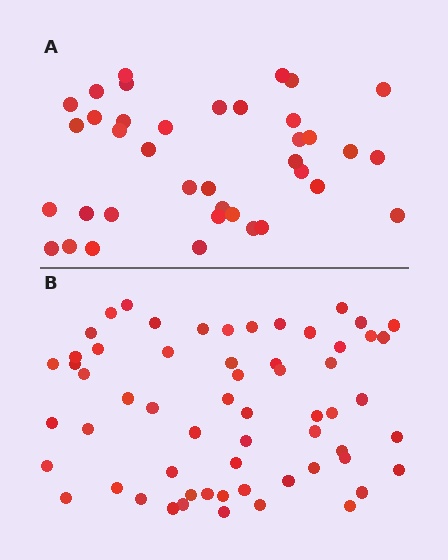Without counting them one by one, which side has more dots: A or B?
Region B (the bottom region) has more dots.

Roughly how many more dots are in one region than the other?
Region B has approximately 20 more dots than region A.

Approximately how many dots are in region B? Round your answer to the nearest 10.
About 60 dots.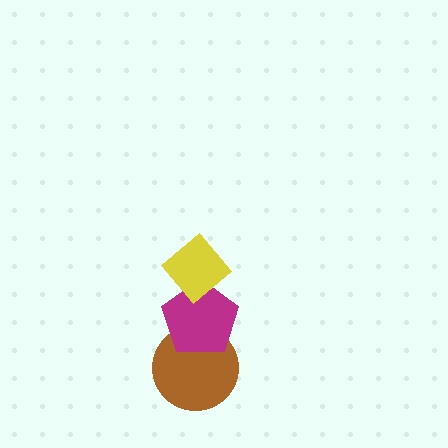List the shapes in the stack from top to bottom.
From top to bottom: the yellow diamond, the magenta pentagon, the brown circle.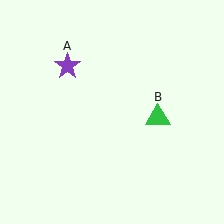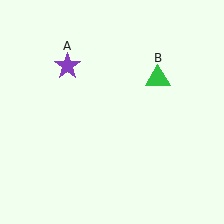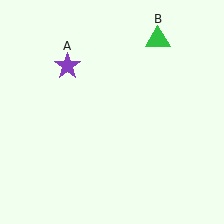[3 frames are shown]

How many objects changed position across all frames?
1 object changed position: green triangle (object B).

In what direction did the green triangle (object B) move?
The green triangle (object B) moved up.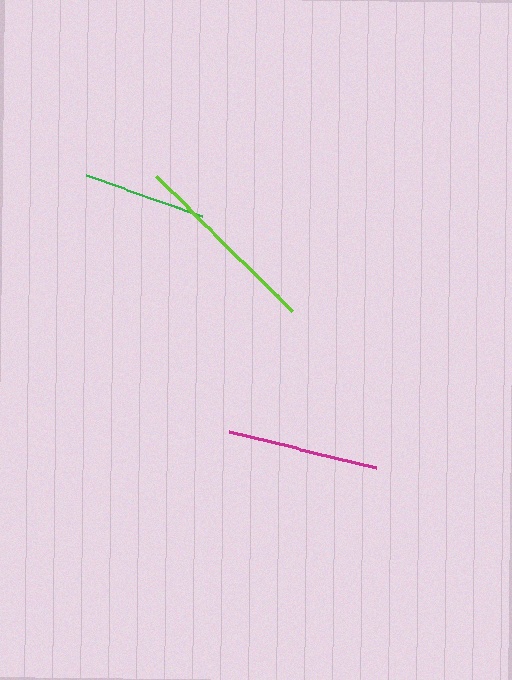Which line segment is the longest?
The lime line is the longest at approximately 192 pixels.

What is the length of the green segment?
The green segment is approximately 124 pixels long.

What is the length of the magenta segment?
The magenta segment is approximately 151 pixels long.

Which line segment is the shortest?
The green line is the shortest at approximately 124 pixels.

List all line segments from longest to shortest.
From longest to shortest: lime, magenta, green.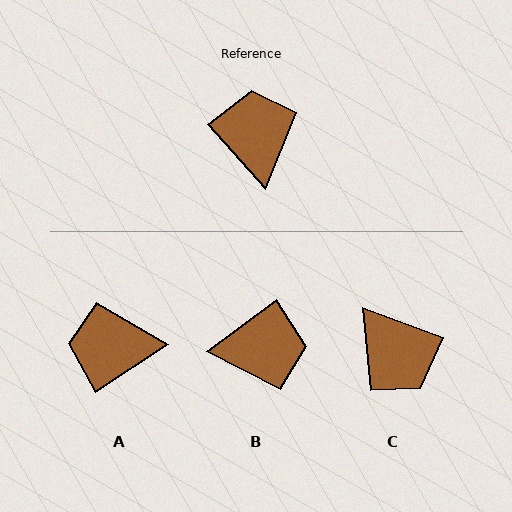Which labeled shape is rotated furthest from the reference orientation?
C, about 152 degrees away.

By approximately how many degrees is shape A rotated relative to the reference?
Approximately 82 degrees counter-clockwise.